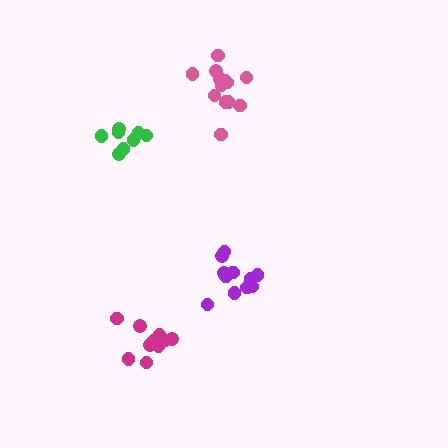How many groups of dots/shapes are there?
There are 4 groups.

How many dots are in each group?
Group 1: 12 dots, Group 2: 10 dots, Group 3: 8 dots, Group 4: 13 dots (43 total).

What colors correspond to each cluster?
The clusters are colored: purple, magenta, green, pink.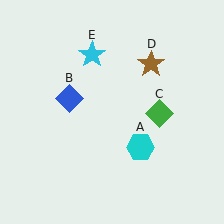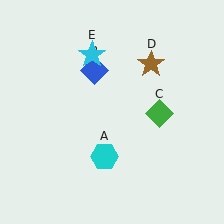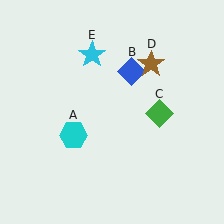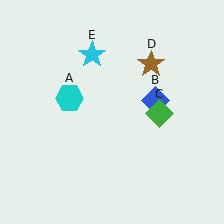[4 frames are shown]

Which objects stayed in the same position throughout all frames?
Green diamond (object C) and brown star (object D) and cyan star (object E) remained stationary.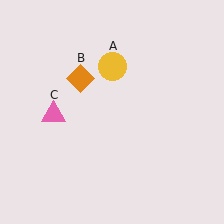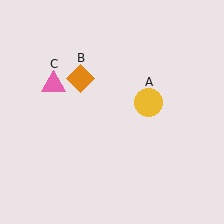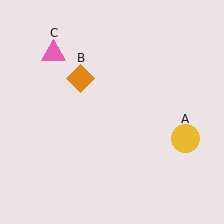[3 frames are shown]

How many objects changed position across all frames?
2 objects changed position: yellow circle (object A), pink triangle (object C).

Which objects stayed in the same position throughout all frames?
Orange diamond (object B) remained stationary.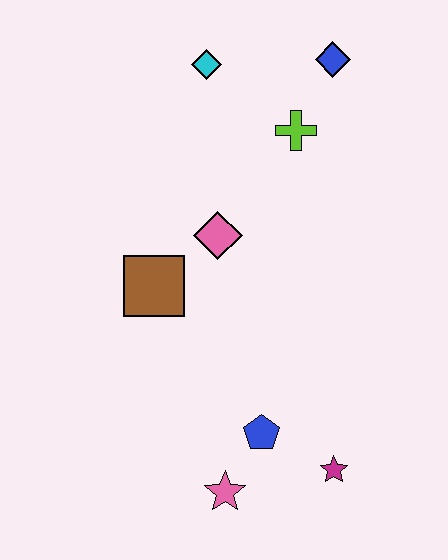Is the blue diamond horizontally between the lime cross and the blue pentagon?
No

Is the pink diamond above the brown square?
Yes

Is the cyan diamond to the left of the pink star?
Yes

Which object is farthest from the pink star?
The blue diamond is farthest from the pink star.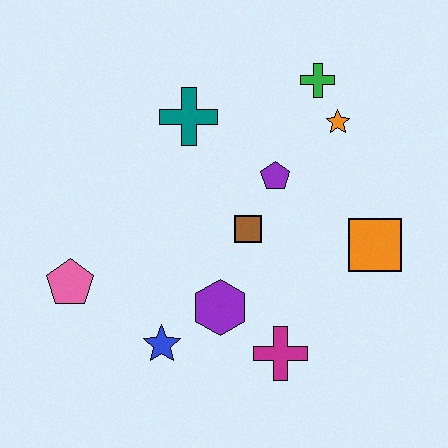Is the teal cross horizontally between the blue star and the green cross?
Yes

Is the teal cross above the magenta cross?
Yes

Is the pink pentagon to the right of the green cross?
No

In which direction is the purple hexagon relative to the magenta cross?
The purple hexagon is to the left of the magenta cross.